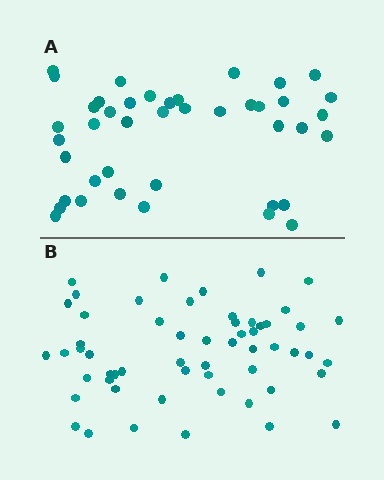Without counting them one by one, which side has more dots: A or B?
Region B (the bottom region) has more dots.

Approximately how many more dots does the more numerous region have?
Region B has approximately 15 more dots than region A.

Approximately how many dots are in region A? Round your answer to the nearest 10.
About 40 dots. (The exact count is 42, which rounds to 40.)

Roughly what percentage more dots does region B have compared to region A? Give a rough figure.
About 35% more.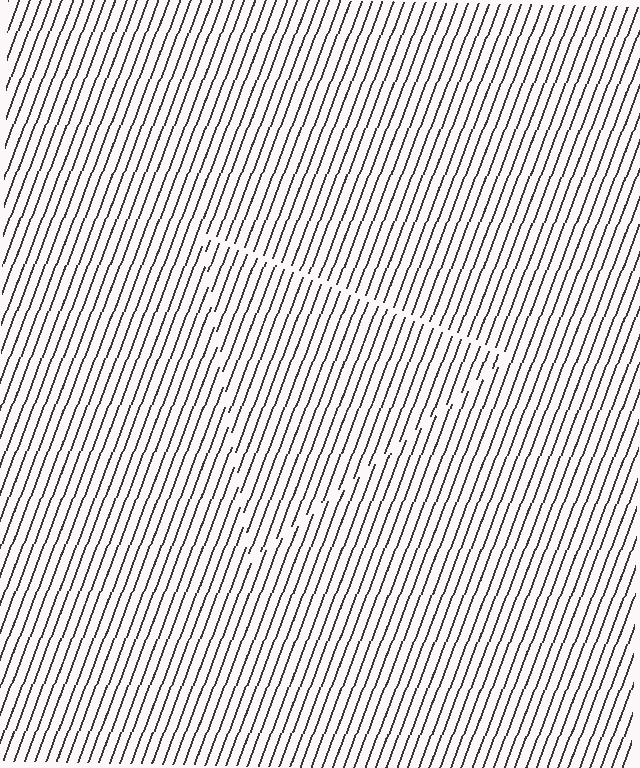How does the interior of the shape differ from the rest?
The interior of the shape contains the same grating, shifted by half a period — the contour is defined by the phase discontinuity where line-ends from the inner and outer gratings abut.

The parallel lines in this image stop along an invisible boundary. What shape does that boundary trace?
An illusory triangle. The interior of the shape contains the same grating, shifted by half a period — the contour is defined by the phase discontinuity where line-ends from the inner and outer gratings abut.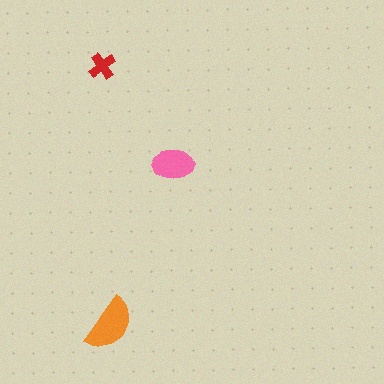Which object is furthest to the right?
The pink ellipse is rightmost.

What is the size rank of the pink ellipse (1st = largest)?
2nd.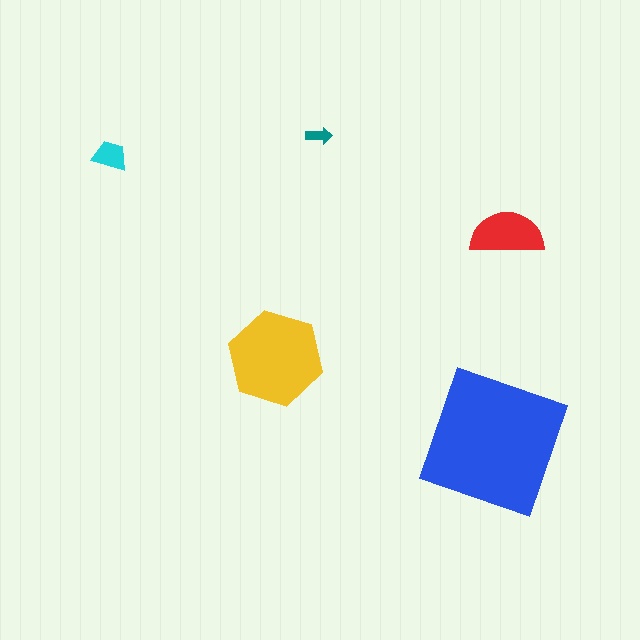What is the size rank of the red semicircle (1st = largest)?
3rd.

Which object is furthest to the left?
The cyan trapezoid is leftmost.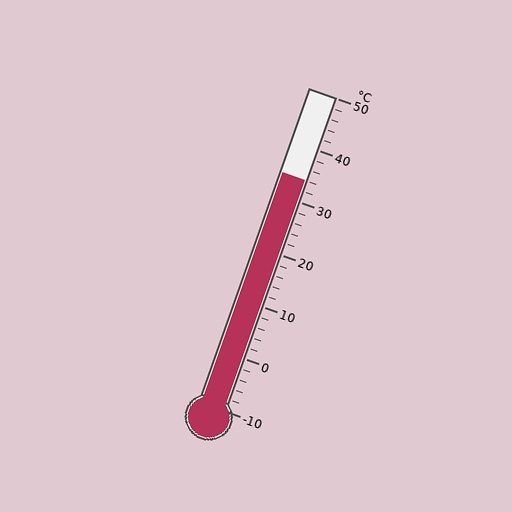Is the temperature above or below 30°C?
The temperature is above 30°C.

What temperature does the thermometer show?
The thermometer shows approximately 34°C.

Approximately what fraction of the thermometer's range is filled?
The thermometer is filled to approximately 75% of its range.